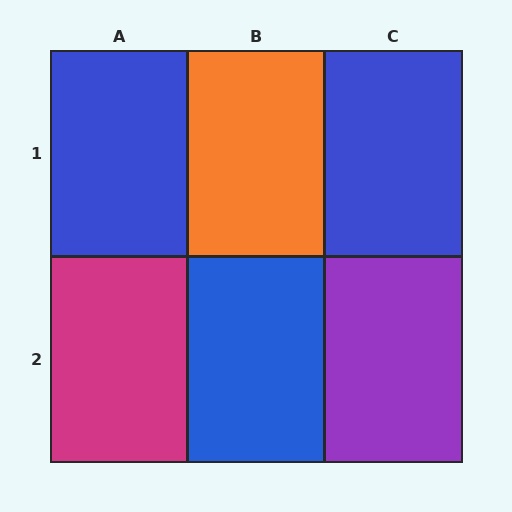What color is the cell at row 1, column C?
Blue.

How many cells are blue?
3 cells are blue.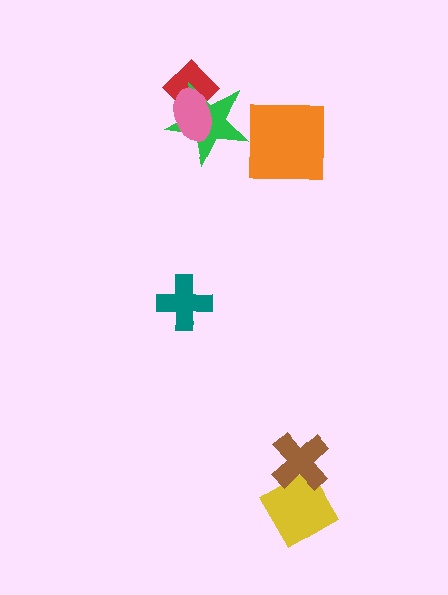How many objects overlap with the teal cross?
0 objects overlap with the teal cross.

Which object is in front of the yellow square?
The brown cross is in front of the yellow square.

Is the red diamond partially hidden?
Yes, it is partially covered by another shape.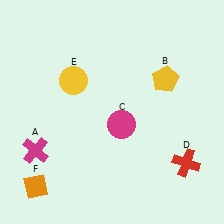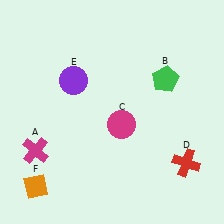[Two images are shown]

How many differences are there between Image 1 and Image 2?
There are 2 differences between the two images.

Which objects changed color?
B changed from yellow to green. E changed from yellow to purple.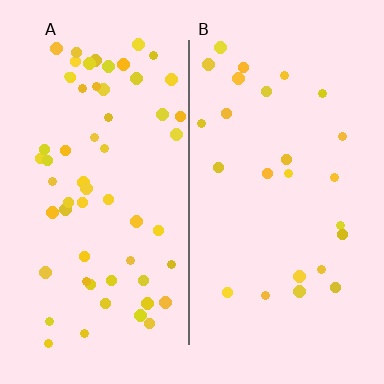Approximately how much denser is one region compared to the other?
Approximately 2.4× — region A over region B.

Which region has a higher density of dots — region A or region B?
A (the left).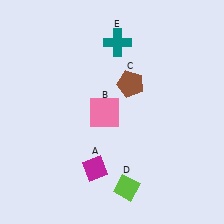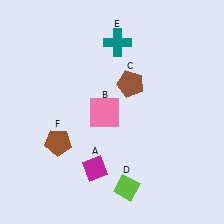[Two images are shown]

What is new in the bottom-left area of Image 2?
A brown pentagon (F) was added in the bottom-left area of Image 2.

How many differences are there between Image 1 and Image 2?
There is 1 difference between the two images.